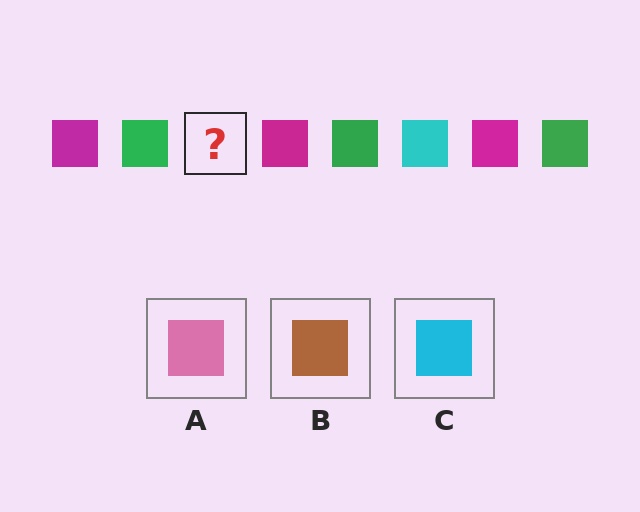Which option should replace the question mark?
Option C.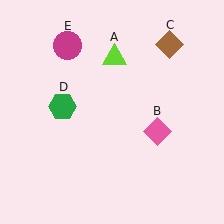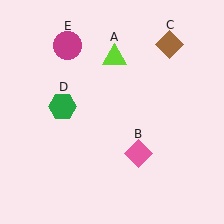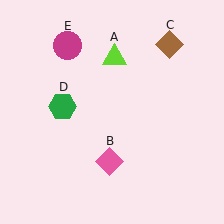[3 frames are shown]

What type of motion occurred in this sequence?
The pink diamond (object B) rotated clockwise around the center of the scene.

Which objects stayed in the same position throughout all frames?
Lime triangle (object A) and brown diamond (object C) and green hexagon (object D) and magenta circle (object E) remained stationary.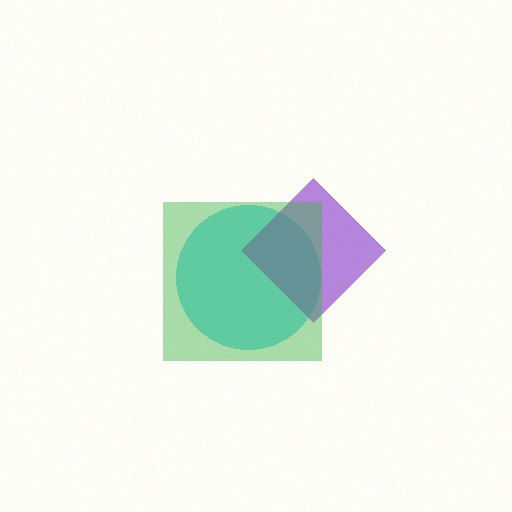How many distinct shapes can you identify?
There are 3 distinct shapes: a cyan circle, a purple diamond, a green square.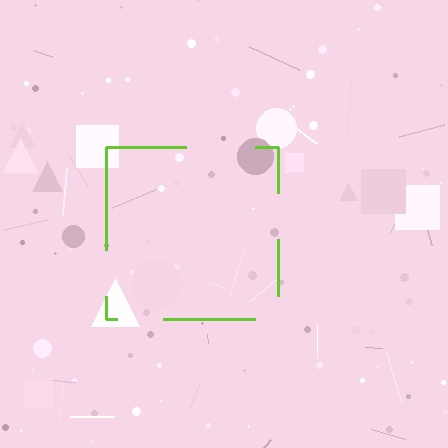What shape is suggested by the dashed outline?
The dashed outline suggests a square.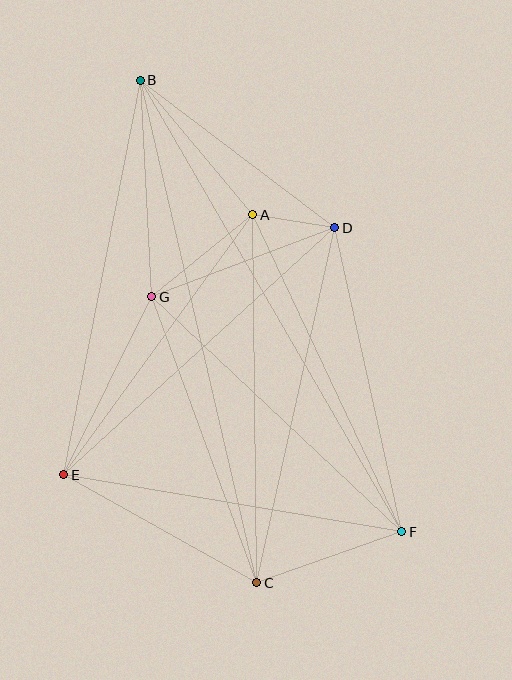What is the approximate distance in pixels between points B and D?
The distance between B and D is approximately 244 pixels.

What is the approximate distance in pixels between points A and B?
The distance between A and B is approximately 176 pixels.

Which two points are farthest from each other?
Points B and F are farthest from each other.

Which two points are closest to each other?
Points A and D are closest to each other.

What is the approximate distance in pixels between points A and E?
The distance between A and E is approximately 321 pixels.